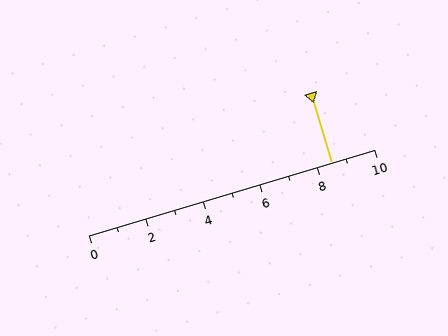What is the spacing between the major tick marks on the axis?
The major ticks are spaced 2 apart.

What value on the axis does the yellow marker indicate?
The marker indicates approximately 8.5.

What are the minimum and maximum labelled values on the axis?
The axis runs from 0 to 10.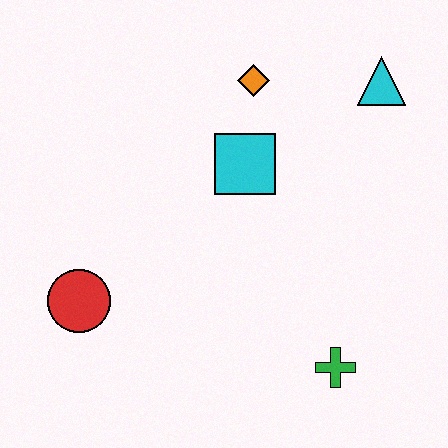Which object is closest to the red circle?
The cyan square is closest to the red circle.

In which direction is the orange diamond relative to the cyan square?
The orange diamond is above the cyan square.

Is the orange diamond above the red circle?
Yes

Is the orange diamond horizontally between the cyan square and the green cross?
Yes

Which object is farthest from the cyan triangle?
The red circle is farthest from the cyan triangle.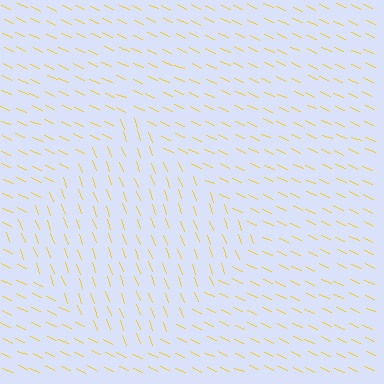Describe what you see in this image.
The image is filled with small yellow line segments. A diamond region in the image has lines oriented differently from the surrounding lines, creating a visible texture boundary.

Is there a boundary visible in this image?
Yes, there is a texture boundary formed by a change in line orientation.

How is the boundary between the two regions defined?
The boundary is defined purely by a change in line orientation (approximately 45 degrees difference). All lines are the same color and thickness.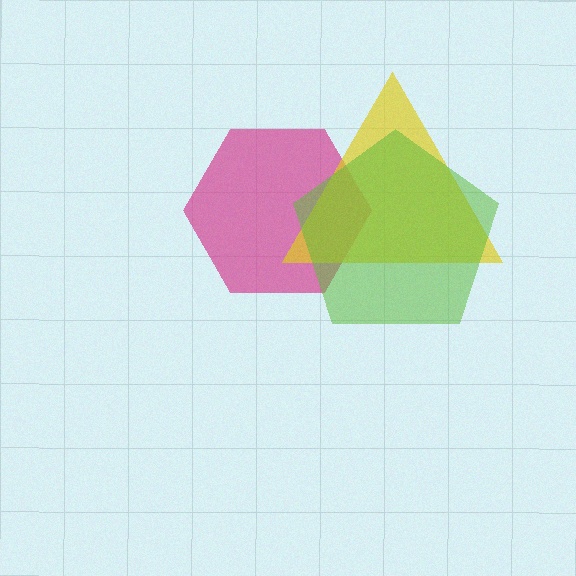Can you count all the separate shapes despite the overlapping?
Yes, there are 3 separate shapes.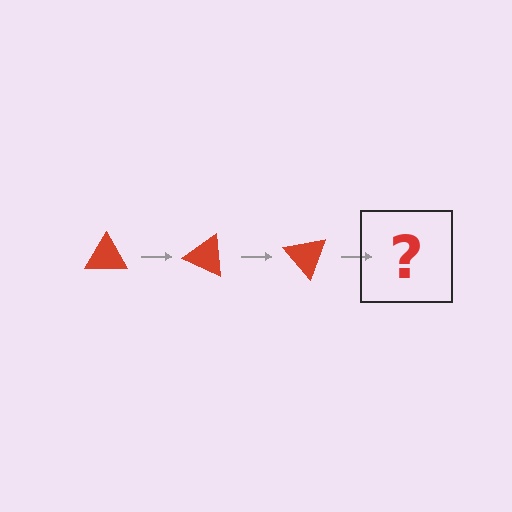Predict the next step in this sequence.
The next step is a red triangle rotated 75 degrees.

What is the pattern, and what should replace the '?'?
The pattern is that the triangle rotates 25 degrees each step. The '?' should be a red triangle rotated 75 degrees.